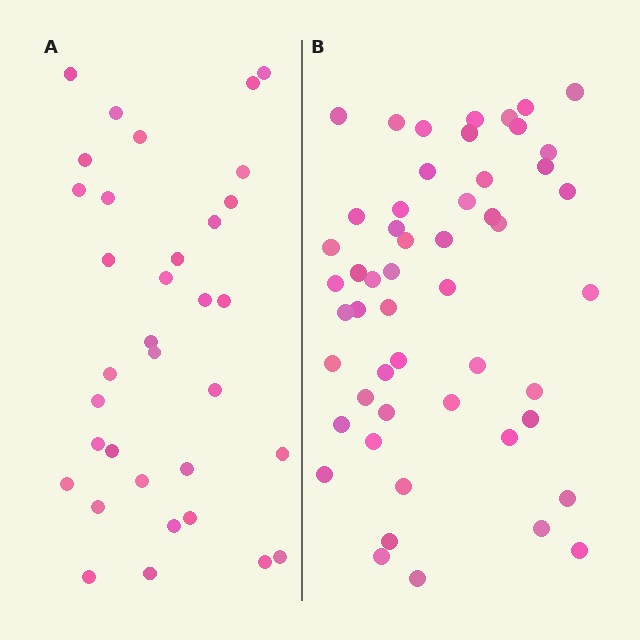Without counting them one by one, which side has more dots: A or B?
Region B (the right region) has more dots.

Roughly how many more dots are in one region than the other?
Region B has approximately 20 more dots than region A.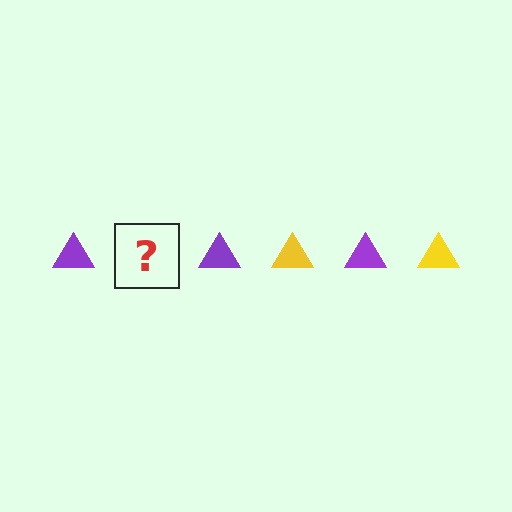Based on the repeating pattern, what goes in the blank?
The blank should be a yellow triangle.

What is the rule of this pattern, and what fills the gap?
The rule is that the pattern cycles through purple, yellow triangles. The gap should be filled with a yellow triangle.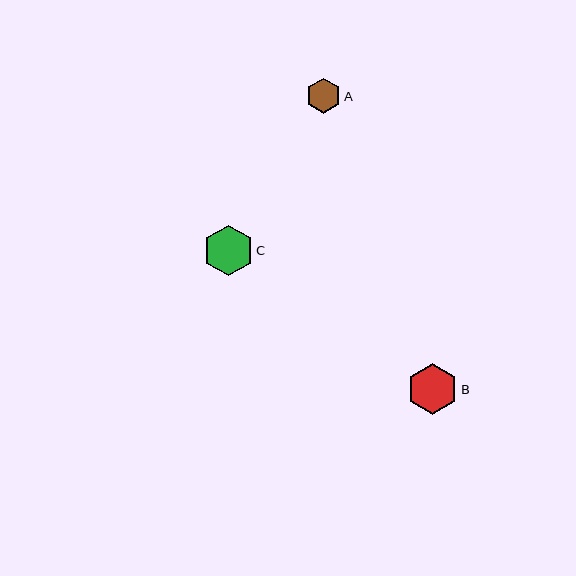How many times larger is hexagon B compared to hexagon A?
Hexagon B is approximately 1.4 times the size of hexagon A.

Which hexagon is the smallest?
Hexagon A is the smallest with a size of approximately 35 pixels.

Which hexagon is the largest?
Hexagon B is the largest with a size of approximately 51 pixels.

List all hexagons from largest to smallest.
From largest to smallest: B, C, A.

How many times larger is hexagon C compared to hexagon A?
Hexagon C is approximately 1.4 times the size of hexagon A.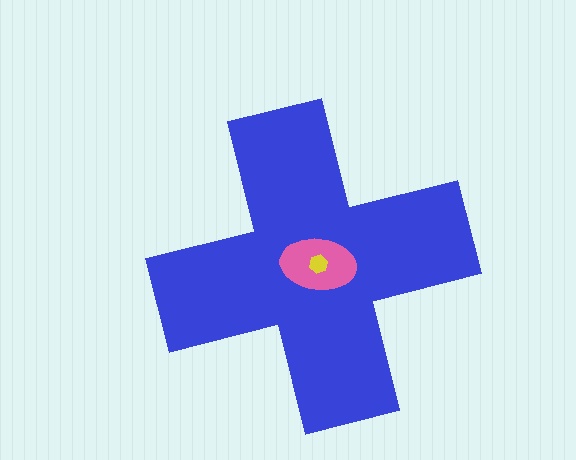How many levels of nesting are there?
3.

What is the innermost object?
The yellow hexagon.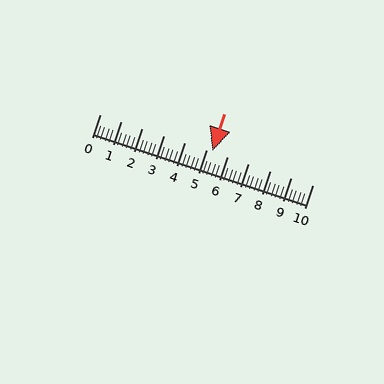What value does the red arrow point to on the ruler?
The red arrow points to approximately 5.3.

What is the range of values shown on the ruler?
The ruler shows values from 0 to 10.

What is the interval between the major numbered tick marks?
The major tick marks are spaced 1 units apart.